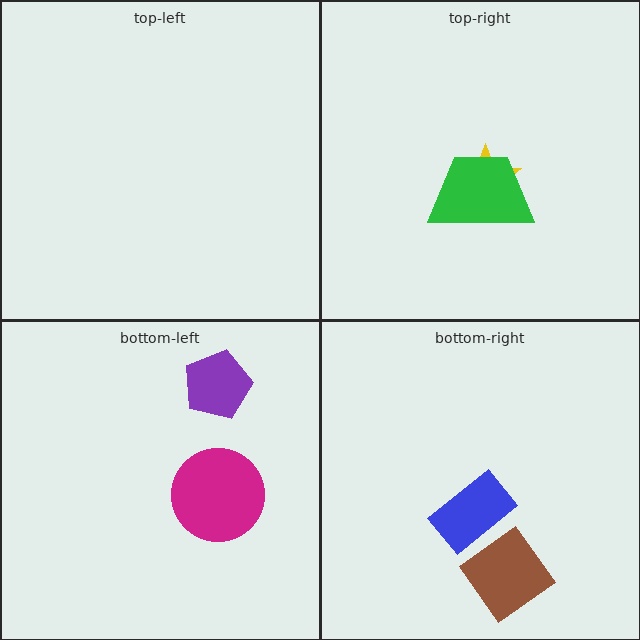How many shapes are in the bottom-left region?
2.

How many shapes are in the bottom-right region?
2.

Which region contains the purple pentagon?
The bottom-left region.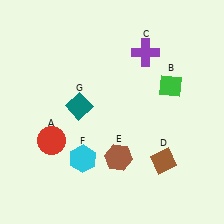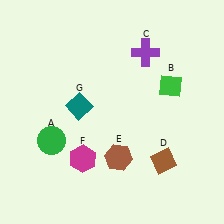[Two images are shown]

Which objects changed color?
A changed from red to green. F changed from cyan to magenta.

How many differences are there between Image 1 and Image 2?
There are 2 differences between the two images.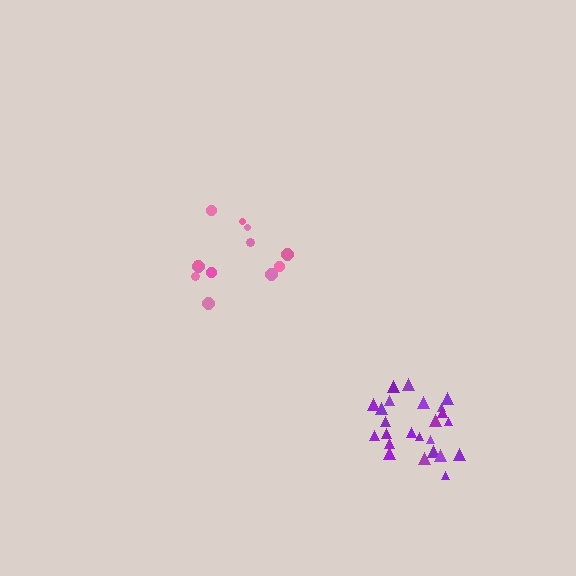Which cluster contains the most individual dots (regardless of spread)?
Purple (24).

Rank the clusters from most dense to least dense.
purple, pink.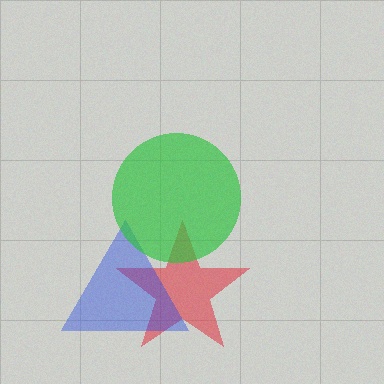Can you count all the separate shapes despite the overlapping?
Yes, there are 3 separate shapes.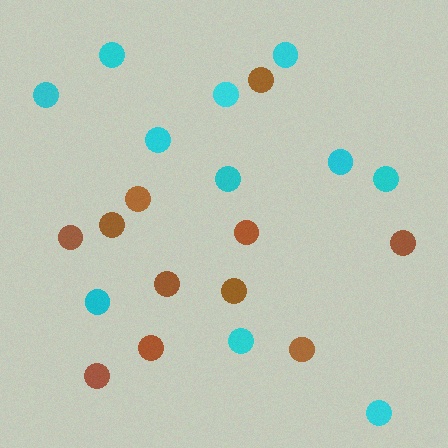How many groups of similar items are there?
There are 2 groups: one group of brown circles (11) and one group of cyan circles (11).